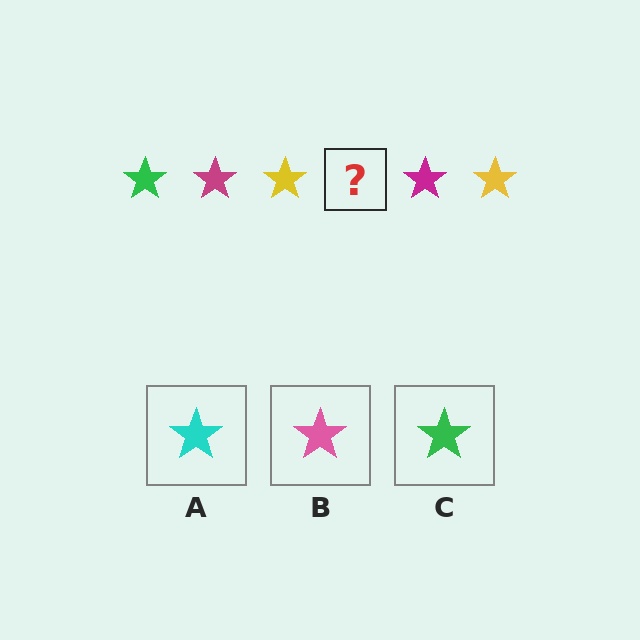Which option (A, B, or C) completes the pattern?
C.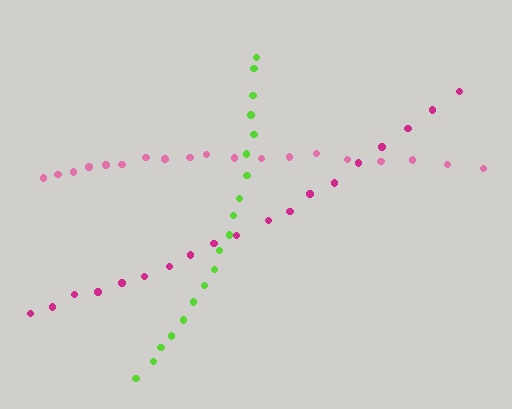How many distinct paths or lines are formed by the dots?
There are 3 distinct paths.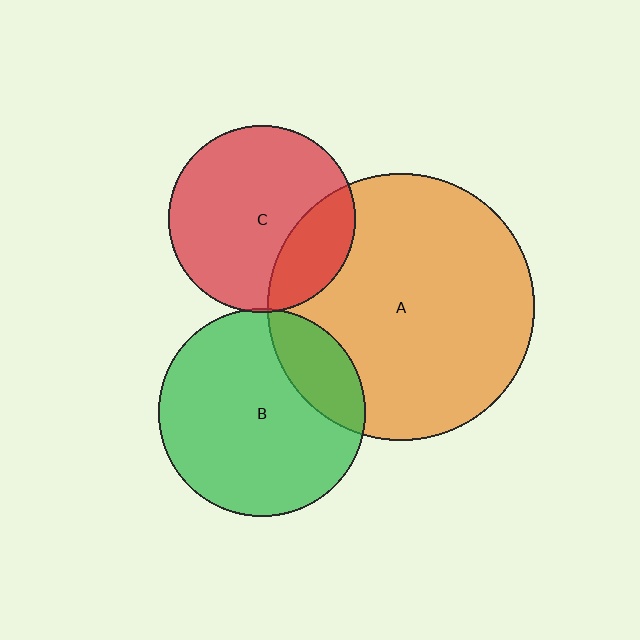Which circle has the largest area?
Circle A (orange).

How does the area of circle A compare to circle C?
Approximately 2.0 times.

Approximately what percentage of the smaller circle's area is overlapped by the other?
Approximately 5%.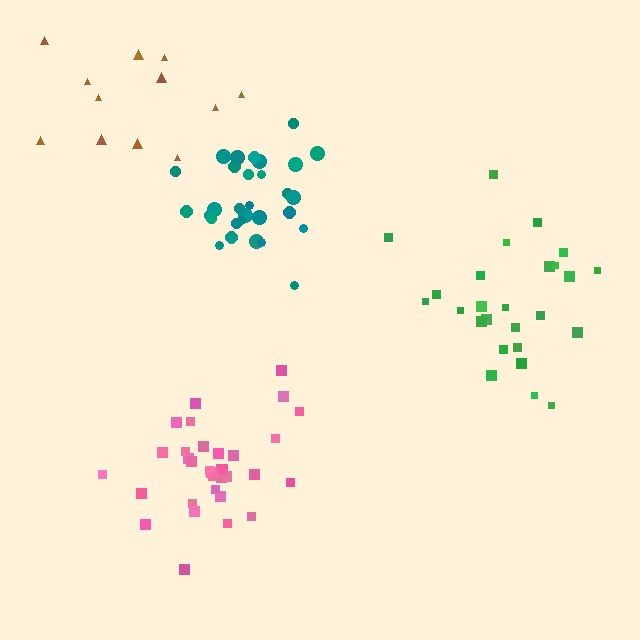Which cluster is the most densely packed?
Teal.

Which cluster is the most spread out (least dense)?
Brown.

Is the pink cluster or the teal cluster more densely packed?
Teal.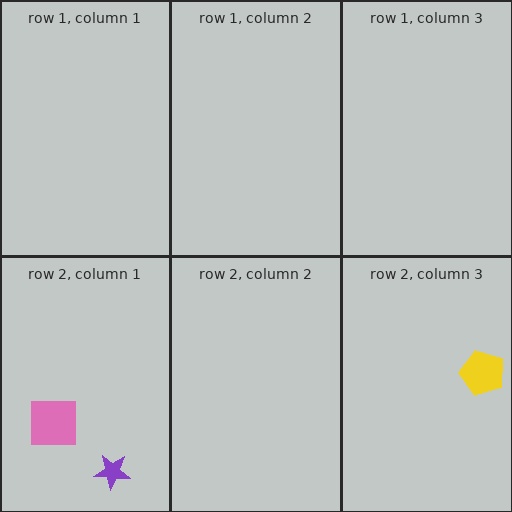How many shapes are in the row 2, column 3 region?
1.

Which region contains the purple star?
The row 2, column 1 region.